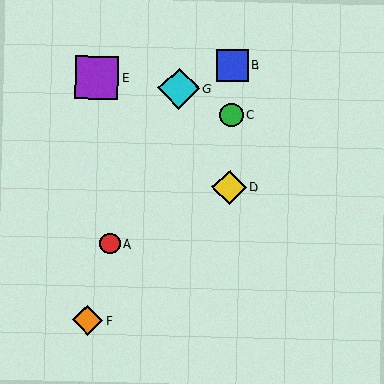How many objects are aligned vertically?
3 objects (B, C, D) are aligned vertically.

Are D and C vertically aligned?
Yes, both are at x≈229.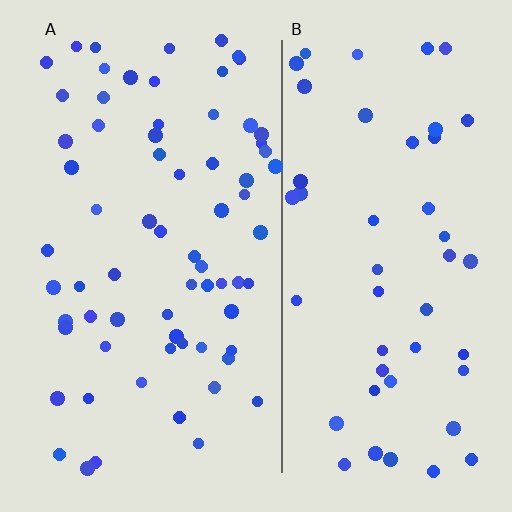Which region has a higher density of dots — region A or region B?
A (the left).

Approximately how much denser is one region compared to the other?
Approximately 1.4× — region A over region B.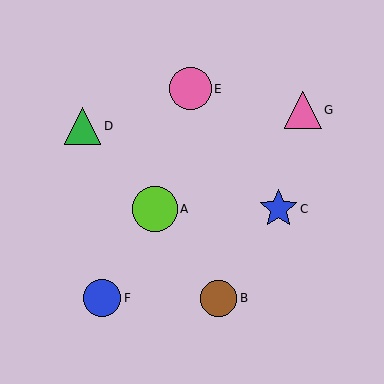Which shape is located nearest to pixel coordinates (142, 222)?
The lime circle (labeled A) at (155, 209) is nearest to that location.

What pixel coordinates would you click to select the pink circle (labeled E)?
Click at (190, 89) to select the pink circle E.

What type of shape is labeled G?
Shape G is a pink triangle.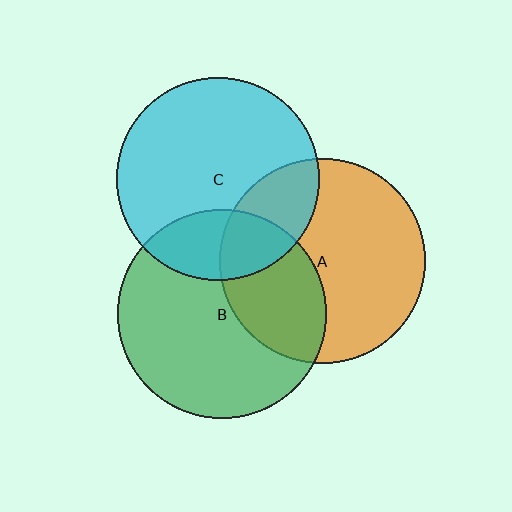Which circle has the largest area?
Circle B (green).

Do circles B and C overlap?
Yes.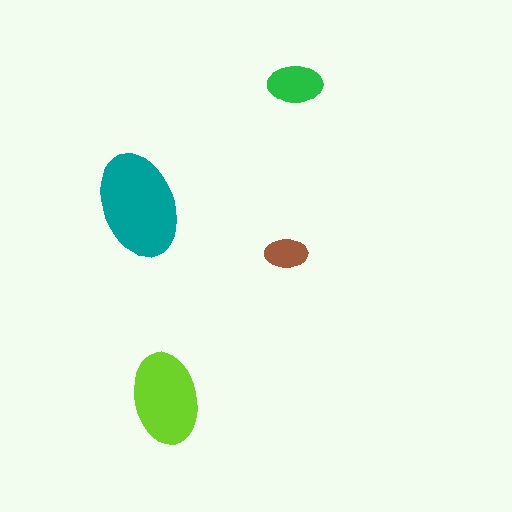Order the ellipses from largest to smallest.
the teal one, the lime one, the green one, the brown one.